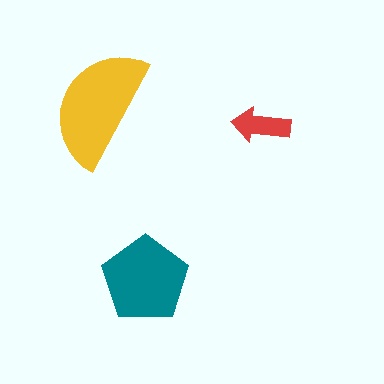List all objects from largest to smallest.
The yellow semicircle, the teal pentagon, the red arrow.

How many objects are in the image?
There are 3 objects in the image.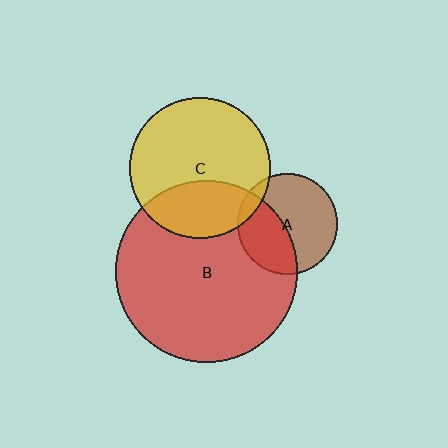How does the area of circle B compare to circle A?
Approximately 3.3 times.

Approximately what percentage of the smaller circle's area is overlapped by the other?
Approximately 10%.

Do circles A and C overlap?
Yes.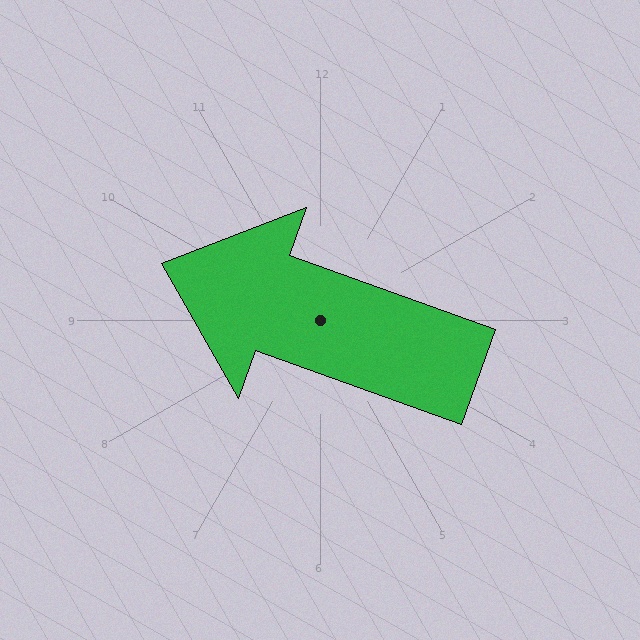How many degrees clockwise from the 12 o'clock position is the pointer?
Approximately 290 degrees.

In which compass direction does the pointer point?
West.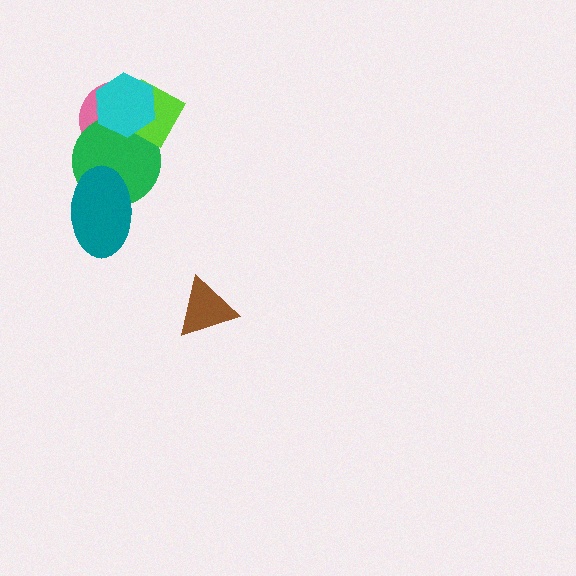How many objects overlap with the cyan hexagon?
3 objects overlap with the cyan hexagon.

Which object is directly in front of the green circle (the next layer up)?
The lime diamond is directly in front of the green circle.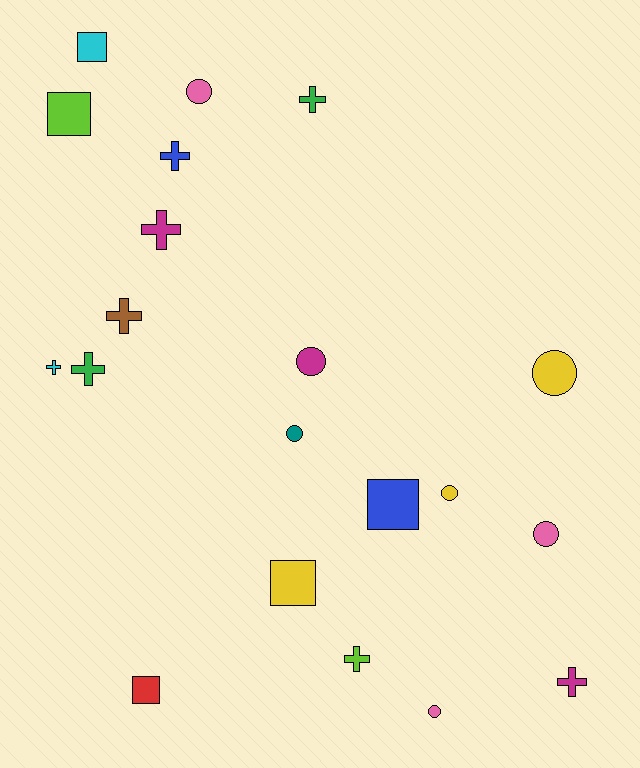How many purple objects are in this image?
There are no purple objects.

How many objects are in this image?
There are 20 objects.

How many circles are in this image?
There are 7 circles.